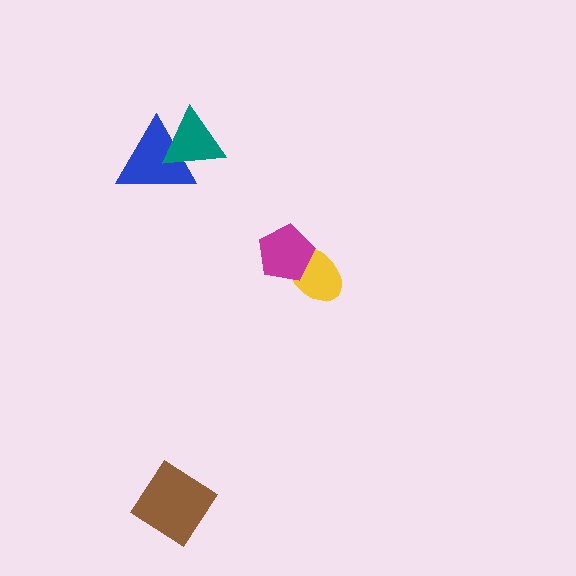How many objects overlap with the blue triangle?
1 object overlaps with the blue triangle.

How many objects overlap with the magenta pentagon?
1 object overlaps with the magenta pentagon.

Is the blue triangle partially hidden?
Yes, it is partially covered by another shape.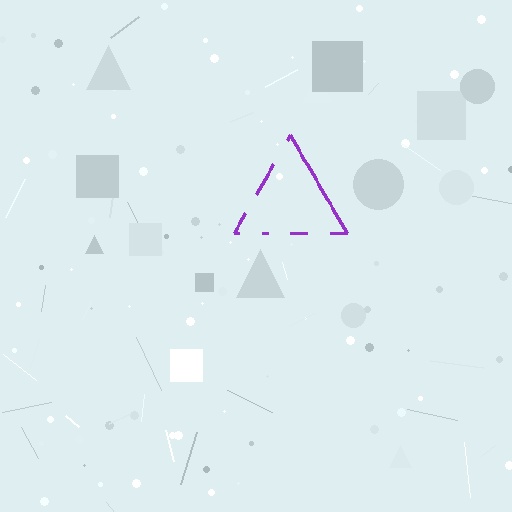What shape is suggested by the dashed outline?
The dashed outline suggests a triangle.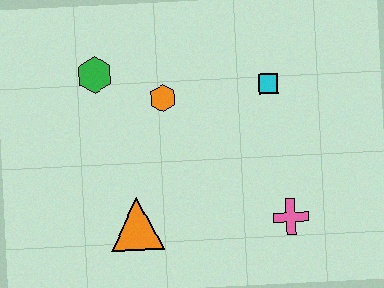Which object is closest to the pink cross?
The cyan square is closest to the pink cross.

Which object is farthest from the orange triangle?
The cyan square is farthest from the orange triangle.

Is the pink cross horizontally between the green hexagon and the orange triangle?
No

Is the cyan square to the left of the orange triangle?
No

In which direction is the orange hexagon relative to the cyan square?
The orange hexagon is to the left of the cyan square.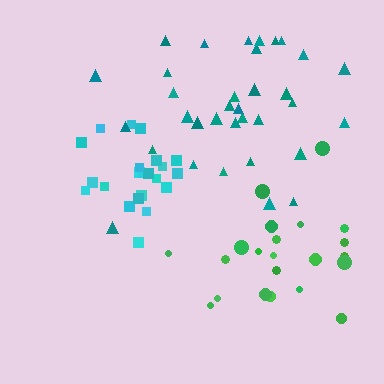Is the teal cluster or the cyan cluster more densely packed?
Cyan.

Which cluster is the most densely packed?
Cyan.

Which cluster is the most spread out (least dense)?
Green.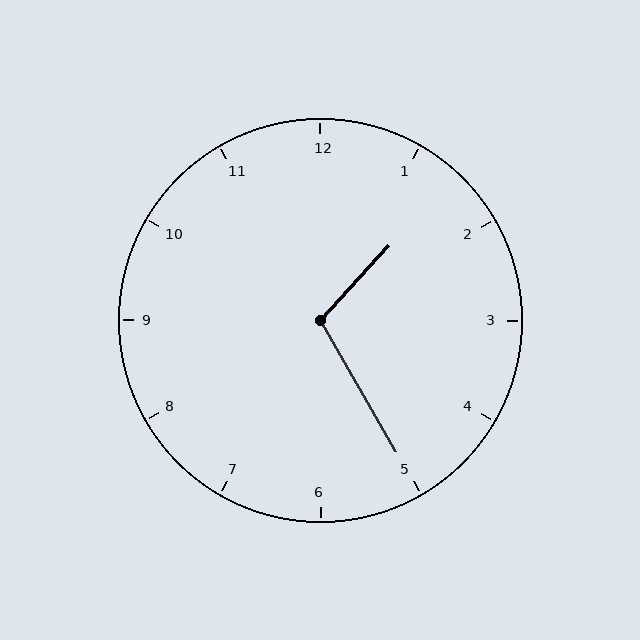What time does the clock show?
1:25.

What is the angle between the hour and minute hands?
Approximately 108 degrees.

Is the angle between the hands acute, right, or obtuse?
It is obtuse.